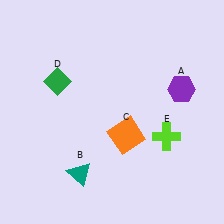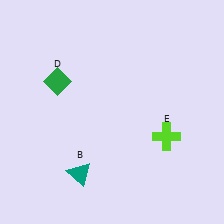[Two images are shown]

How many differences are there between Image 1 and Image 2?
There are 2 differences between the two images.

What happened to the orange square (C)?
The orange square (C) was removed in Image 2. It was in the bottom-right area of Image 1.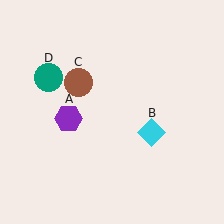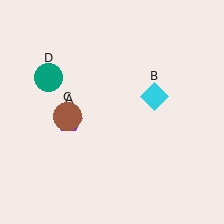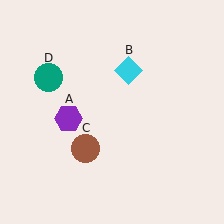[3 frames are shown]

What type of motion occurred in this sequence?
The cyan diamond (object B), brown circle (object C) rotated counterclockwise around the center of the scene.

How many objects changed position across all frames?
2 objects changed position: cyan diamond (object B), brown circle (object C).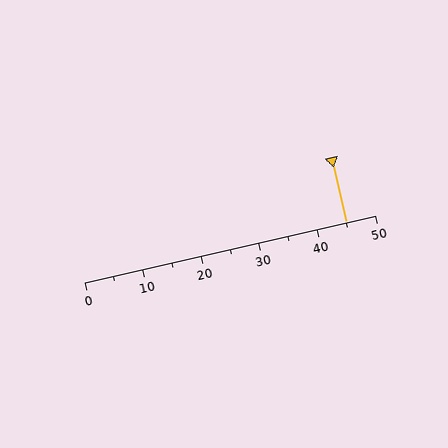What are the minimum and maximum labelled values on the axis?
The axis runs from 0 to 50.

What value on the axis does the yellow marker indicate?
The marker indicates approximately 45.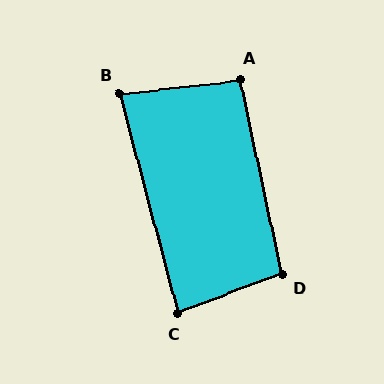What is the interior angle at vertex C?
Approximately 84 degrees (acute).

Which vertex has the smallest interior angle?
B, at approximately 82 degrees.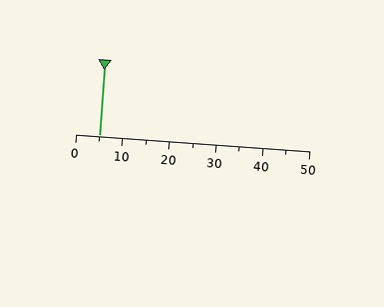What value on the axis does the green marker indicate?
The marker indicates approximately 5.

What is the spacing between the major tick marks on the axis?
The major ticks are spaced 10 apart.